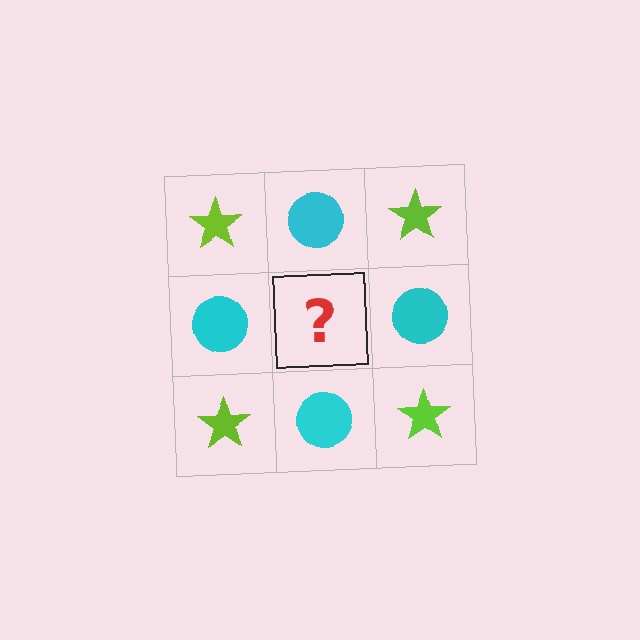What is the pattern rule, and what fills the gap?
The rule is that it alternates lime star and cyan circle in a checkerboard pattern. The gap should be filled with a lime star.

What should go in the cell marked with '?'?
The missing cell should contain a lime star.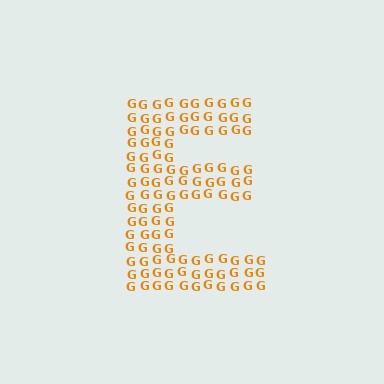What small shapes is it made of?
It is made of small letter G's.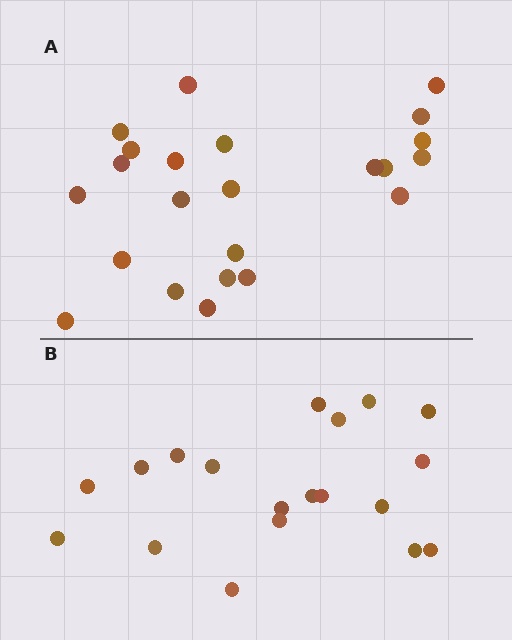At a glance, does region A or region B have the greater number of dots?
Region A (the top region) has more dots.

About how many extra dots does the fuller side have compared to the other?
Region A has about 4 more dots than region B.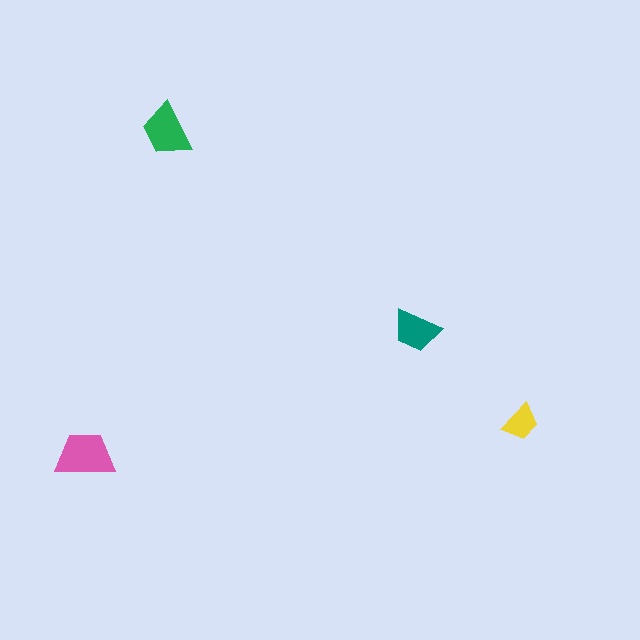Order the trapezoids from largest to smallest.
the pink one, the green one, the teal one, the yellow one.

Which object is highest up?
The green trapezoid is topmost.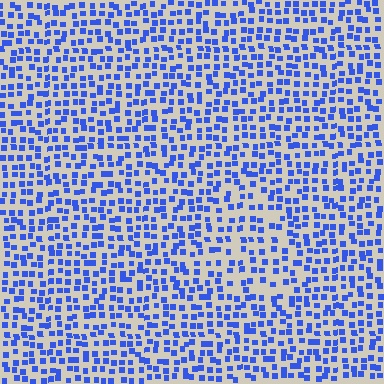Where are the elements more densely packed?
The elements are more densely packed outside the triangle boundary.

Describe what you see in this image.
The image contains small blue elements arranged at two different densities. A triangle-shaped region is visible where the elements are less densely packed than the surrounding area.